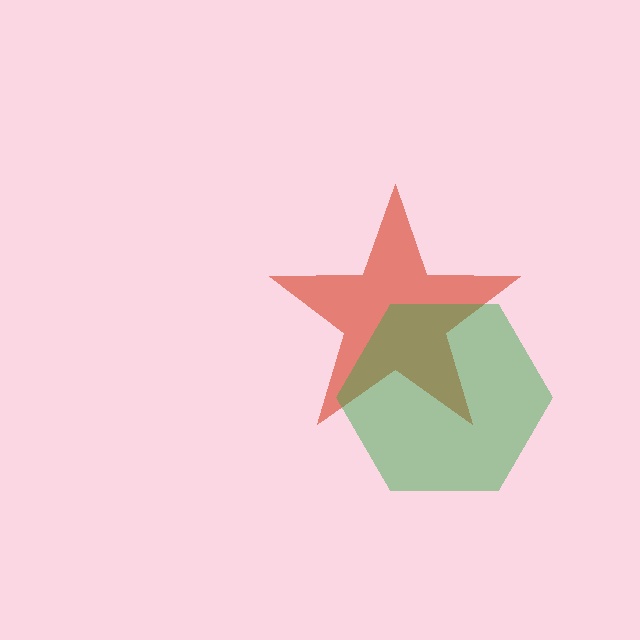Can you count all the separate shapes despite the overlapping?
Yes, there are 2 separate shapes.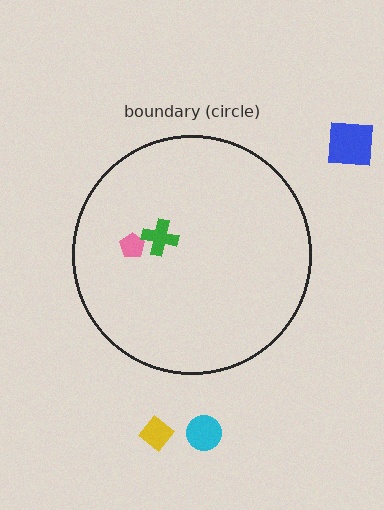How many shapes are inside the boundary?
2 inside, 3 outside.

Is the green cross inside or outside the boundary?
Inside.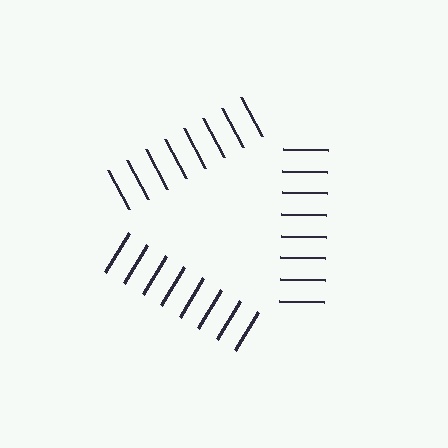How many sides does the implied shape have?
3 sides — the line-ends trace a triangle.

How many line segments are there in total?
24 — 8 along each of the 3 edges.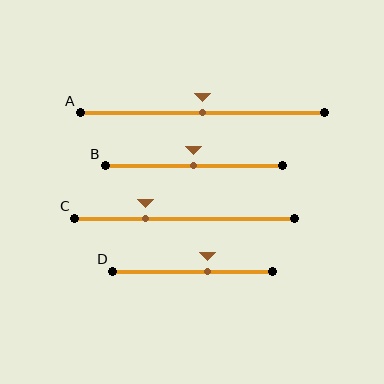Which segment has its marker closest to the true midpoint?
Segment A has its marker closest to the true midpoint.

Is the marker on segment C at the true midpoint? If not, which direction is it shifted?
No, the marker on segment C is shifted to the left by about 18% of the segment length.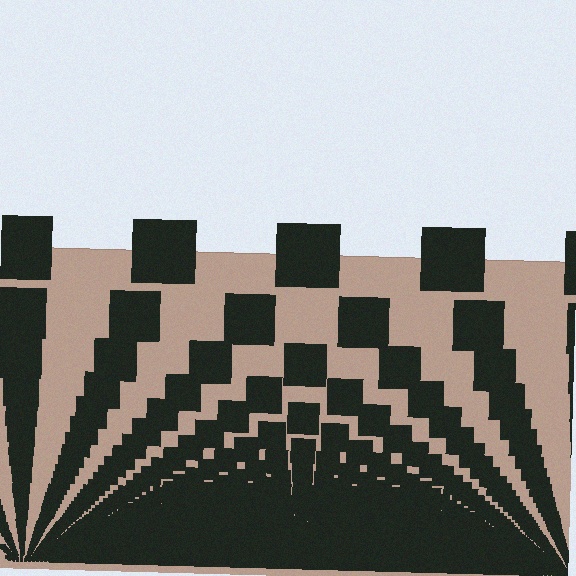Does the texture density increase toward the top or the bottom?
Density increases toward the bottom.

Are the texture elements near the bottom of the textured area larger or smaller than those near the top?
Smaller. The gradient is inverted — elements near the bottom are smaller and denser.